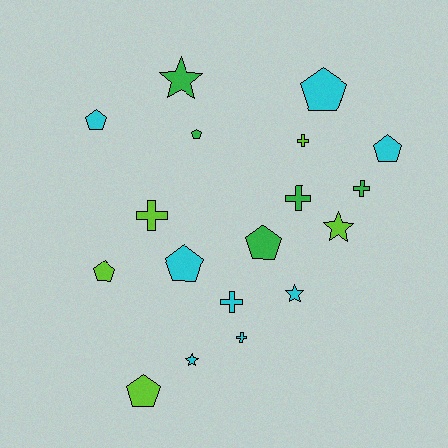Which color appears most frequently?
Cyan, with 8 objects.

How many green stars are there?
There is 1 green star.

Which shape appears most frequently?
Pentagon, with 8 objects.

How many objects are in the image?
There are 18 objects.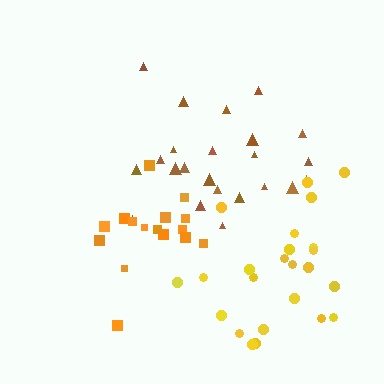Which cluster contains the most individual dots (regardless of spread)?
Brown (24).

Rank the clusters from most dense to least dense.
orange, yellow, brown.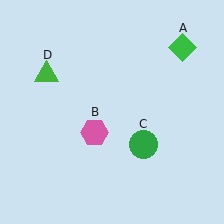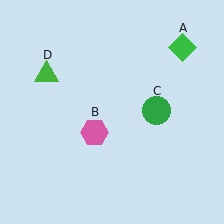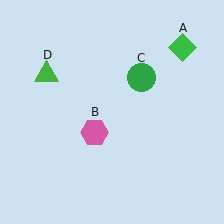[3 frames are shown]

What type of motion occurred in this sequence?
The green circle (object C) rotated counterclockwise around the center of the scene.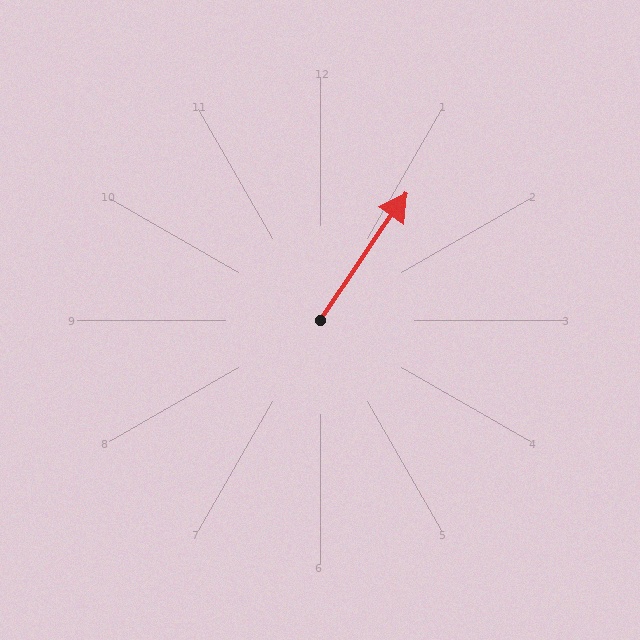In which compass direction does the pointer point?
Northeast.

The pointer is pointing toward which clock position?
Roughly 1 o'clock.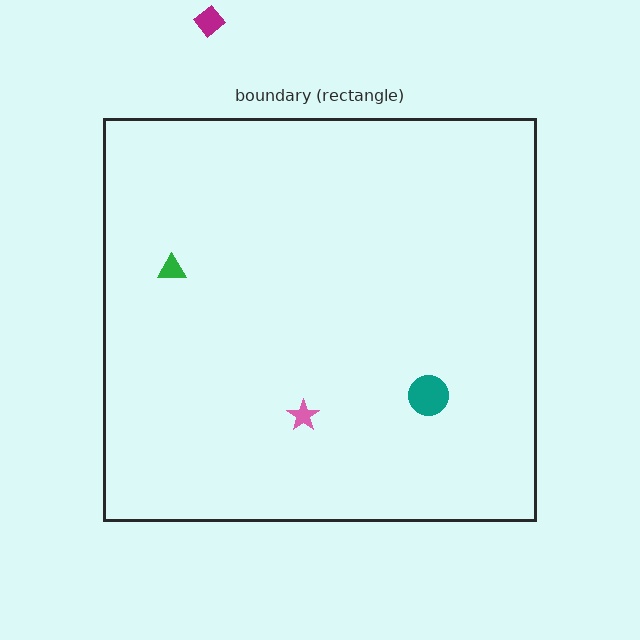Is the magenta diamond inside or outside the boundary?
Outside.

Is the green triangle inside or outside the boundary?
Inside.